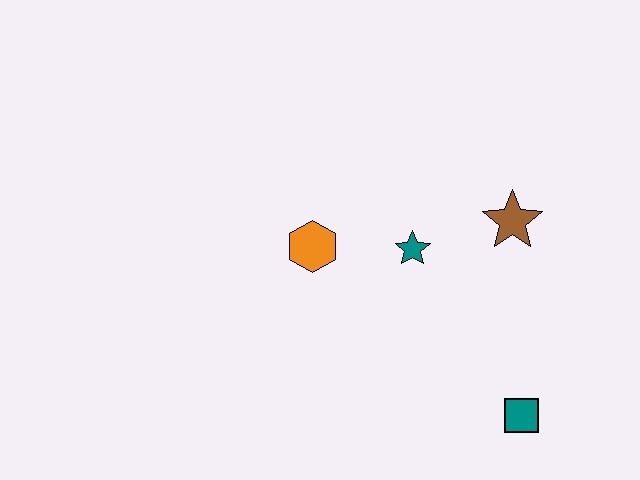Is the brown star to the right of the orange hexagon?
Yes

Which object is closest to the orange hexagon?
The teal star is closest to the orange hexagon.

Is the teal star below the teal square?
No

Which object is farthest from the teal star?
The teal square is farthest from the teal star.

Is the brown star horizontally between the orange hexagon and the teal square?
Yes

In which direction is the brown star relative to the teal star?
The brown star is to the right of the teal star.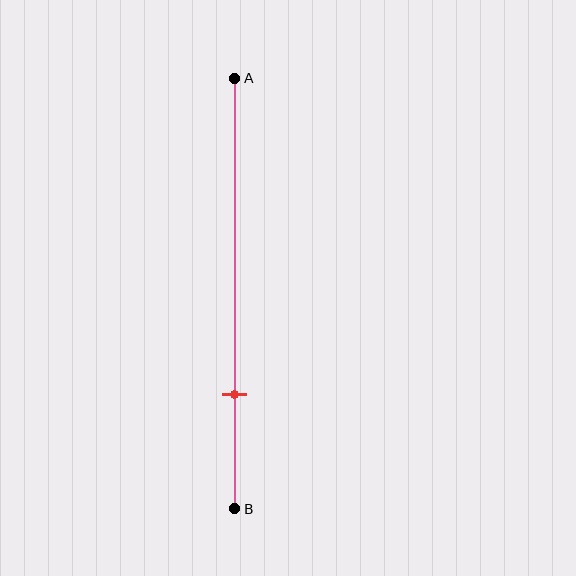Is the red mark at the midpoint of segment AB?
No, the mark is at about 75% from A, not at the 50% midpoint.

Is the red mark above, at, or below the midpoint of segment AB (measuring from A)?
The red mark is below the midpoint of segment AB.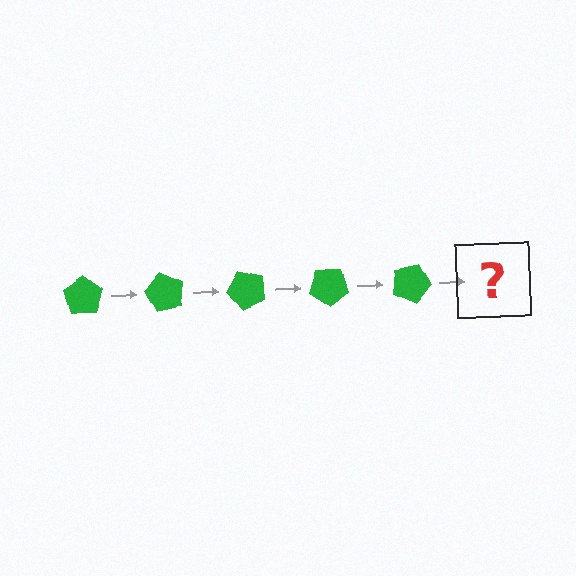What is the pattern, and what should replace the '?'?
The pattern is that the pentagon rotates 60 degrees each step. The '?' should be a green pentagon rotated 300 degrees.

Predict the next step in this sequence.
The next step is a green pentagon rotated 300 degrees.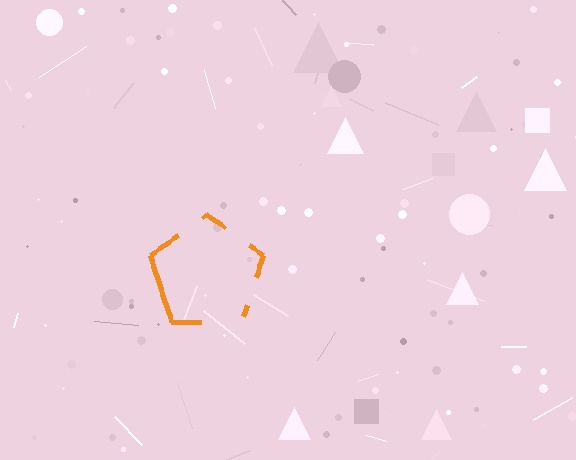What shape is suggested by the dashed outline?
The dashed outline suggests a pentagon.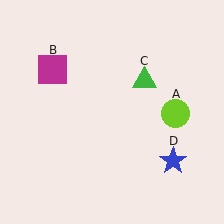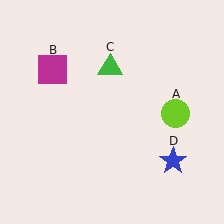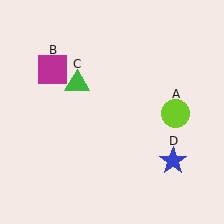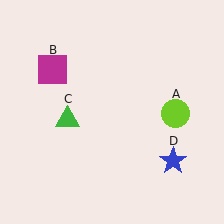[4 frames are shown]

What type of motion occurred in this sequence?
The green triangle (object C) rotated counterclockwise around the center of the scene.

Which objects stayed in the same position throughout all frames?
Lime circle (object A) and magenta square (object B) and blue star (object D) remained stationary.